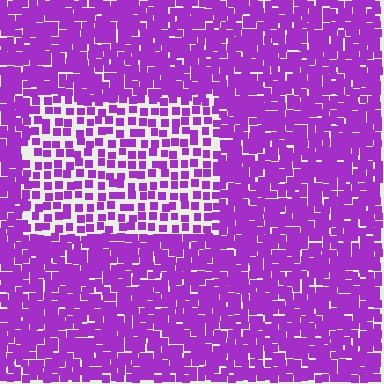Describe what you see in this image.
The image contains small purple elements arranged at two different densities. A rectangle-shaped region is visible where the elements are less densely packed than the surrounding area.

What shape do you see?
I see a rectangle.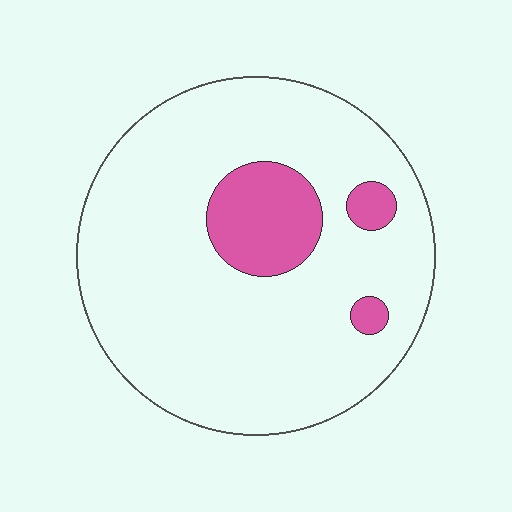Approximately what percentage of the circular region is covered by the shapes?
Approximately 15%.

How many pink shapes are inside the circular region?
3.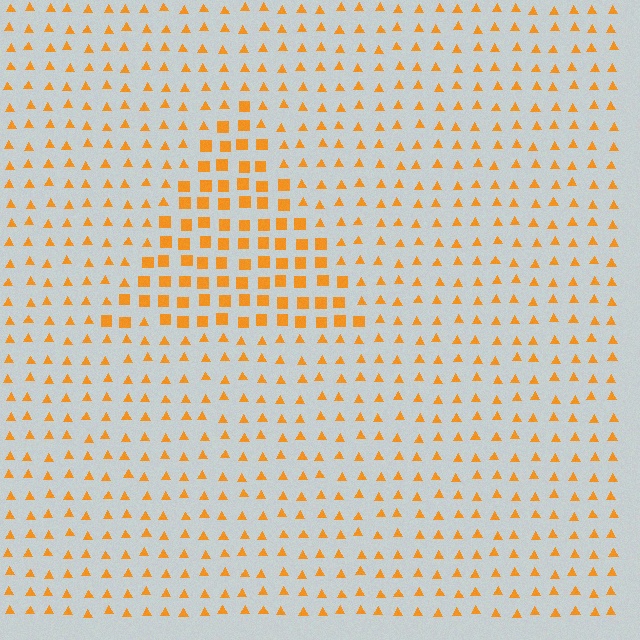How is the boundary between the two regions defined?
The boundary is defined by a change in element shape: squares inside vs. triangles outside. All elements share the same color and spacing.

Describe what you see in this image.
The image is filled with small orange elements arranged in a uniform grid. A triangle-shaped region contains squares, while the surrounding area contains triangles. The boundary is defined purely by the change in element shape.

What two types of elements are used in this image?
The image uses squares inside the triangle region and triangles outside it.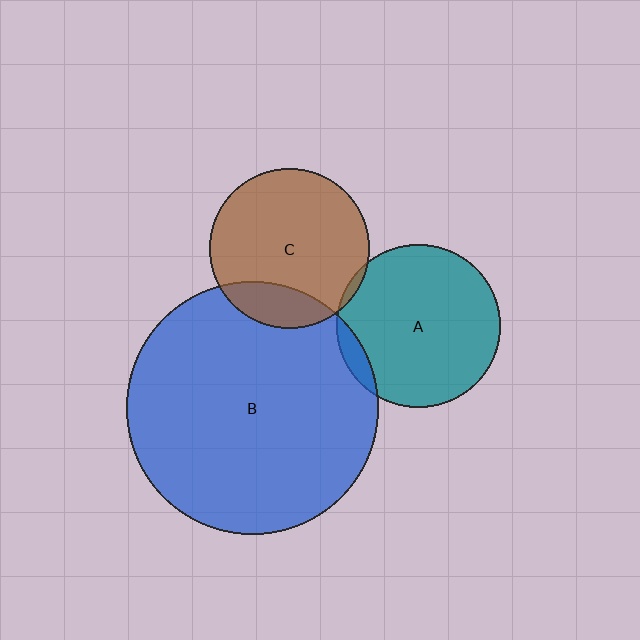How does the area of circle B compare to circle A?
Approximately 2.4 times.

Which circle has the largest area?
Circle B (blue).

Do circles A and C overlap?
Yes.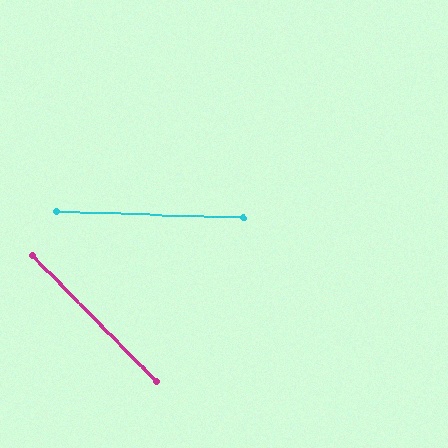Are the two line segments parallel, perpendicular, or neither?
Neither parallel nor perpendicular — they differ by about 44°.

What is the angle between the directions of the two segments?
Approximately 44 degrees.